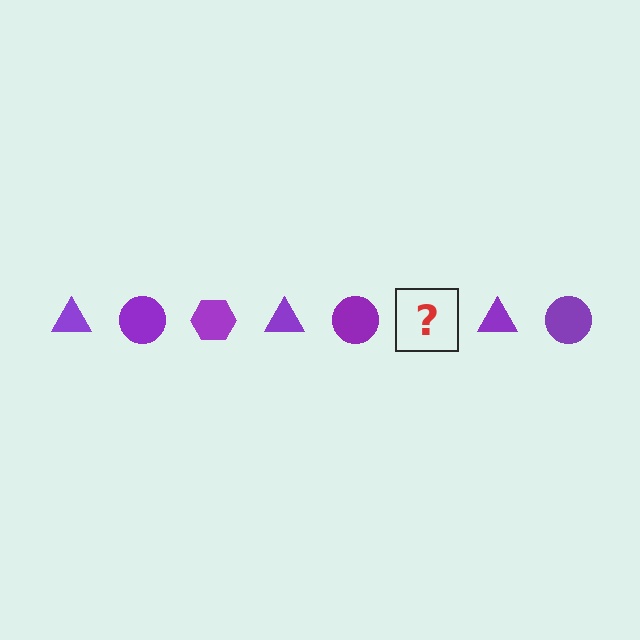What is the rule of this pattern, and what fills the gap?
The rule is that the pattern cycles through triangle, circle, hexagon shapes in purple. The gap should be filled with a purple hexagon.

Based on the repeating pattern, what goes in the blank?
The blank should be a purple hexagon.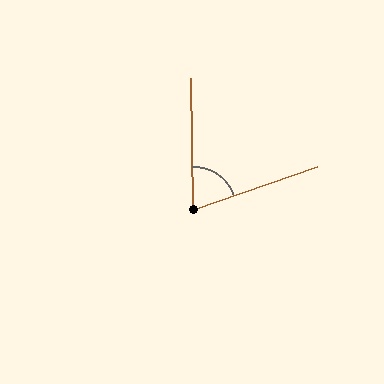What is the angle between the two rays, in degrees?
Approximately 72 degrees.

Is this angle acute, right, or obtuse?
It is acute.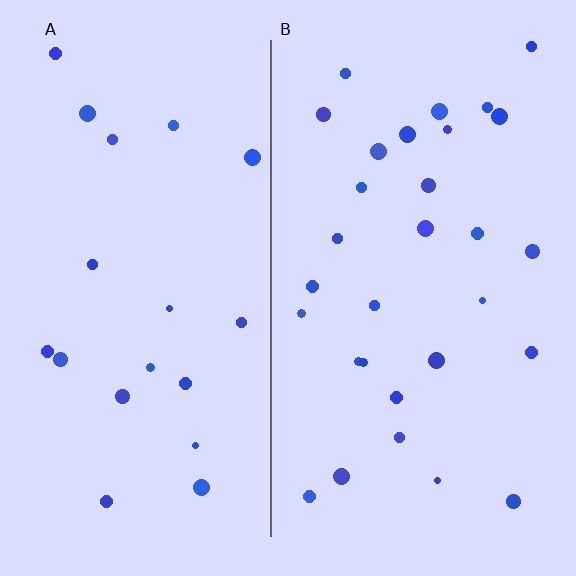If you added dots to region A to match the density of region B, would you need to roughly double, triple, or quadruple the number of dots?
Approximately double.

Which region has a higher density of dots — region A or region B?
B (the right).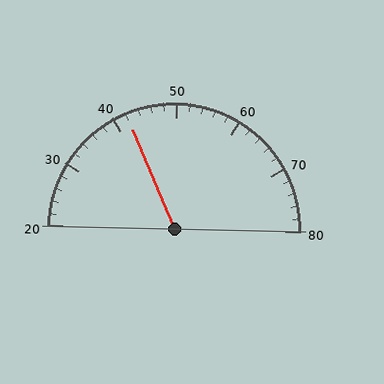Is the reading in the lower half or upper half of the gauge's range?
The reading is in the lower half of the range (20 to 80).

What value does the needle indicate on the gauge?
The needle indicates approximately 42.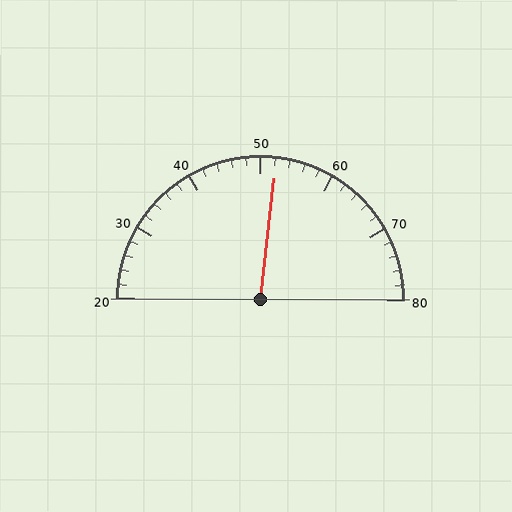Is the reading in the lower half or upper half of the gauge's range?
The reading is in the upper half of the range (20 to 80).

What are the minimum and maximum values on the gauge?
The gauge ranges from 20 to 80.